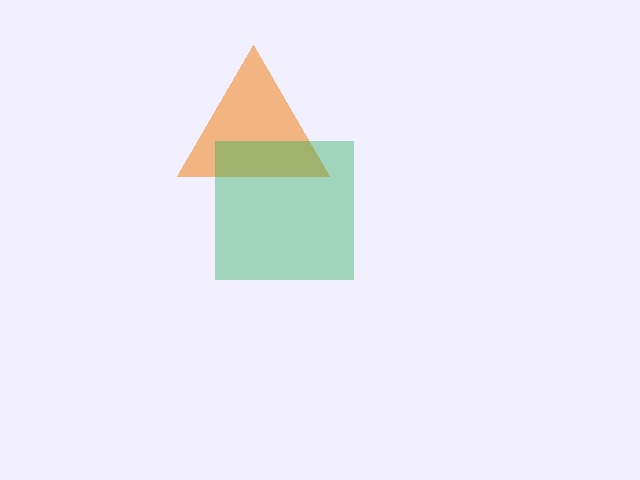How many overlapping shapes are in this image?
There are 2 overlapping shapes in the image.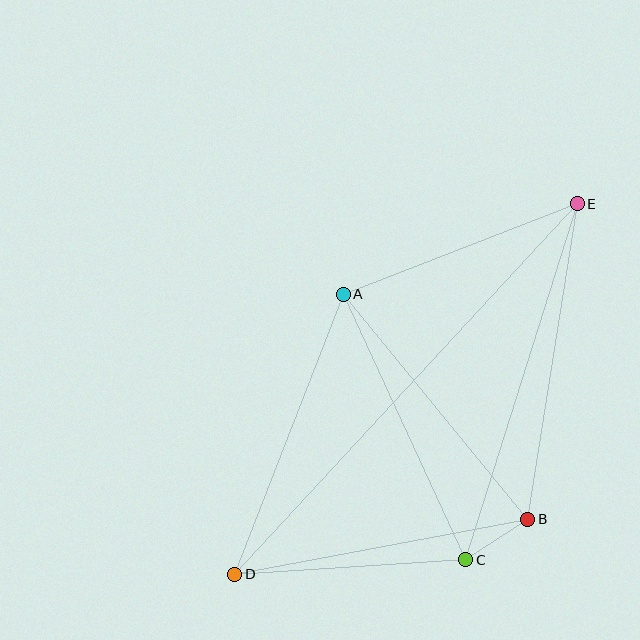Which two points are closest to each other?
Points B and C are closest to each other.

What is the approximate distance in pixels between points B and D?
The distance between B and D is approximately 298 pixels.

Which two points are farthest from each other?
Points D and E are farthest from each other.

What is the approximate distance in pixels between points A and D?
The distance between A and D is approximately 300 pixels.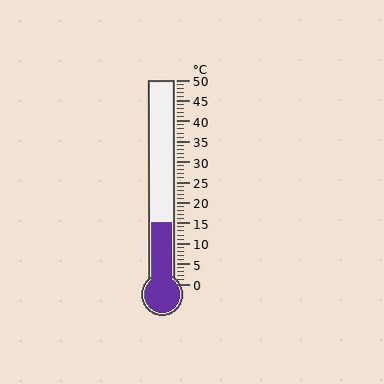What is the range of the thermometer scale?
The thermometer scale ranges from 0°C to 50°C.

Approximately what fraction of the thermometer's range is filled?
The thermometer is filled to approximately 30% of its range.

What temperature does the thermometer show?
The thermometer shows approximately 15°C.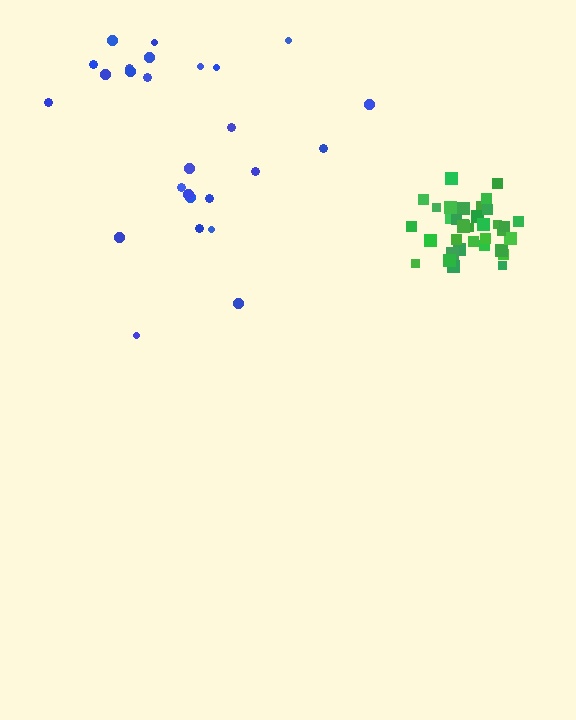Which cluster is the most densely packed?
Green.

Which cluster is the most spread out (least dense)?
Blue.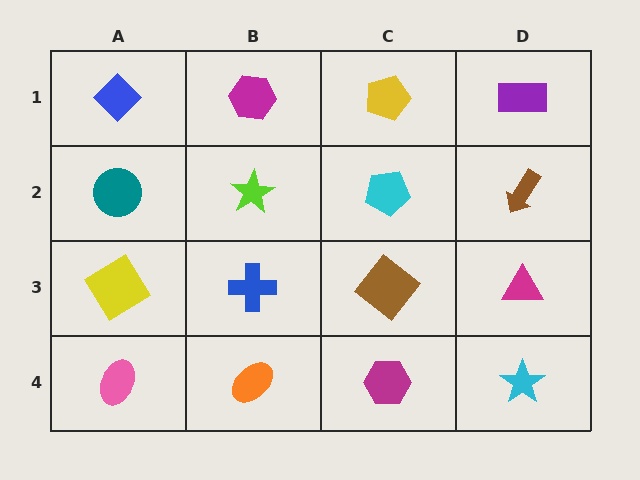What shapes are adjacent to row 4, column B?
A blue cross (row 3, column B), a pink ellipse (row 4, column A), a magenta hexagon (row 4, column C).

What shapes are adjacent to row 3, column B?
A lime star (row 2, column B), an orange ellipse (row 4, column B), a yellow diamond (row 3, column A), a brown diamond (row 3, column C).